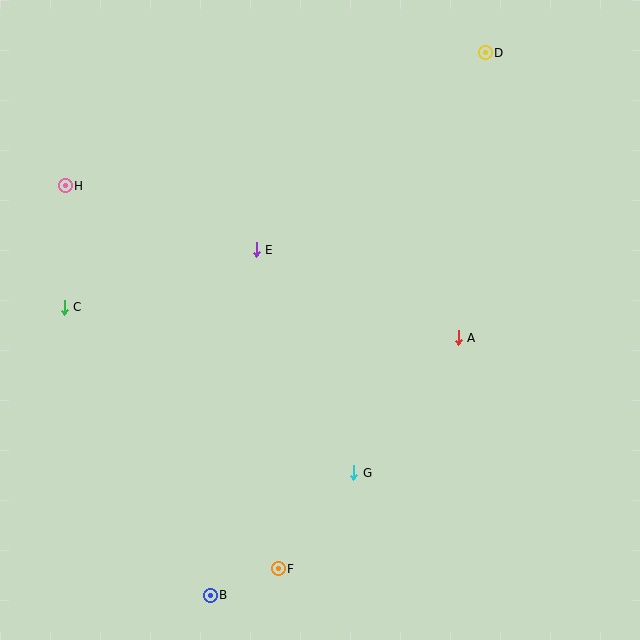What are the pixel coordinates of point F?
Point F is at (278, 569).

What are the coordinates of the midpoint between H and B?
The midpoint between H and B is at (138, 391).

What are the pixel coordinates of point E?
Point E is at (256, 250).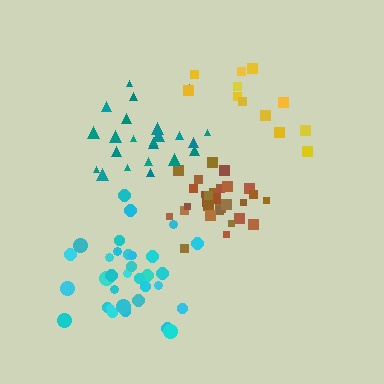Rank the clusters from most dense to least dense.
brown, teal, cyan, yellow.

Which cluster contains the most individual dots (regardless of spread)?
Cyan (33).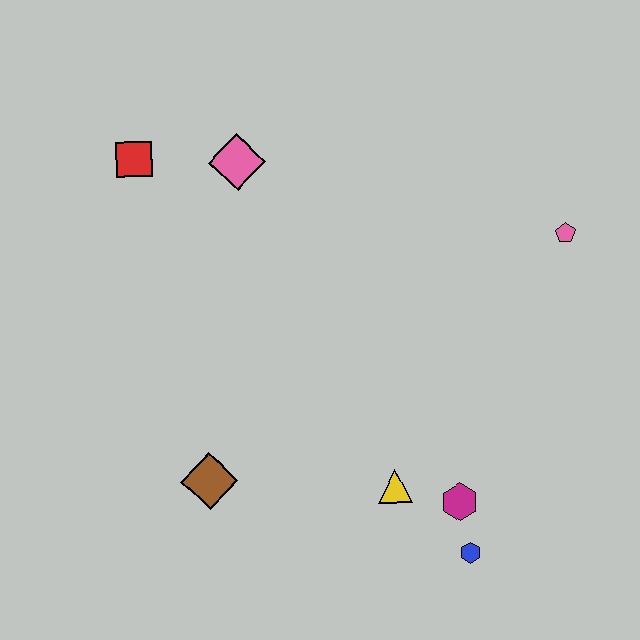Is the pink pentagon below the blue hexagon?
No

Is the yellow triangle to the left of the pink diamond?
No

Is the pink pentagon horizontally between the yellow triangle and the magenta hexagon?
No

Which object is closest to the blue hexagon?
The magenta hexagon is closest to the blue hexagon.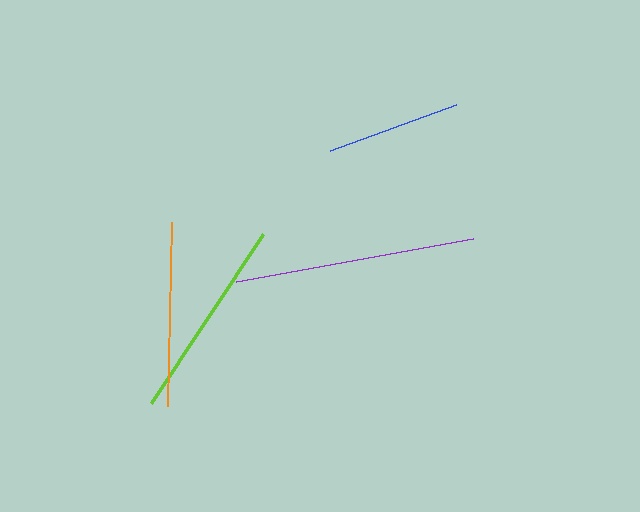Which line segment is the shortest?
The blue line is the shortest at approximately 135 pixels.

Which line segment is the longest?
The purple line is the longest at approximately 240 pixels.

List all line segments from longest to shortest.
From longest to shortest: purple, lime, orange, blue.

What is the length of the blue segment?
The blue segment is approximately 135 pixels long.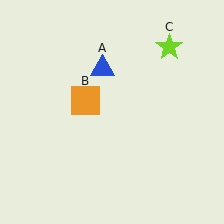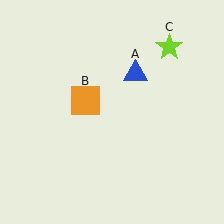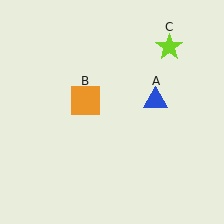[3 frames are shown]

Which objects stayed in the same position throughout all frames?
Orange square (object B) and lime star (object C) remained stationary.